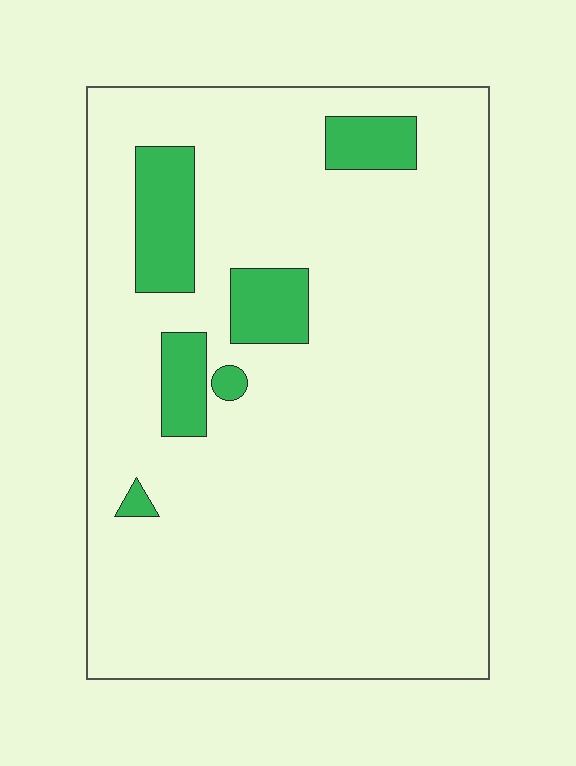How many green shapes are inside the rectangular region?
6.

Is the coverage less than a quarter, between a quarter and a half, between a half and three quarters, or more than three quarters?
Less than a quarter.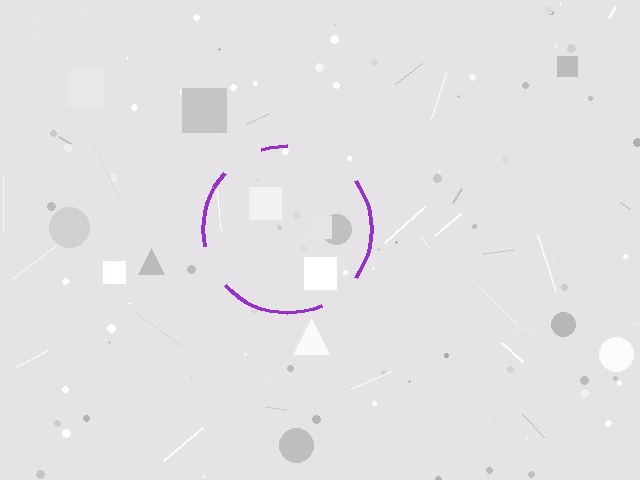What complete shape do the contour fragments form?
The contour fragments form a circle.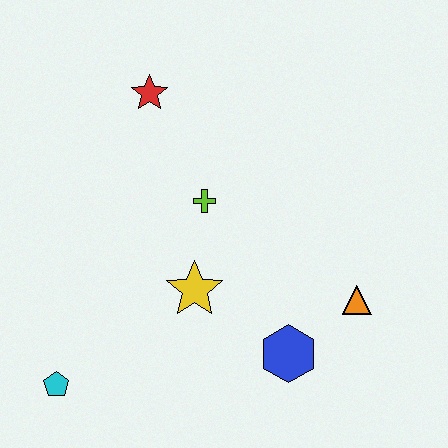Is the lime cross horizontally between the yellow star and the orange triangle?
Yes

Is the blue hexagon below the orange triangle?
Yes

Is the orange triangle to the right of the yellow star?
Yes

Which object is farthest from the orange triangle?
The cyan pentagon is farthest from the orange triangle.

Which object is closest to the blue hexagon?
The orange triangle is closest to the blue hexagon.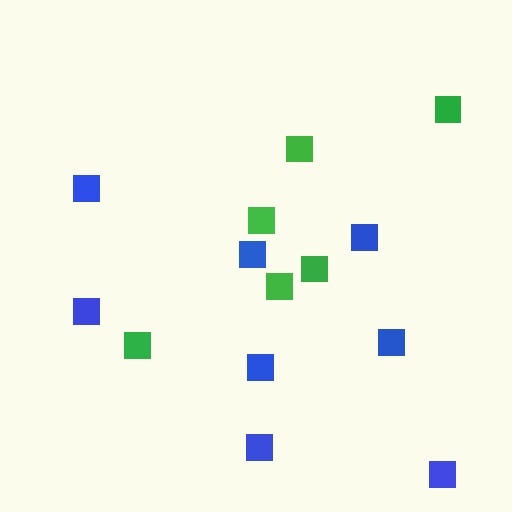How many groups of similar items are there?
There are 2 groups: one group of green squares (6) and one group of blue squares (8).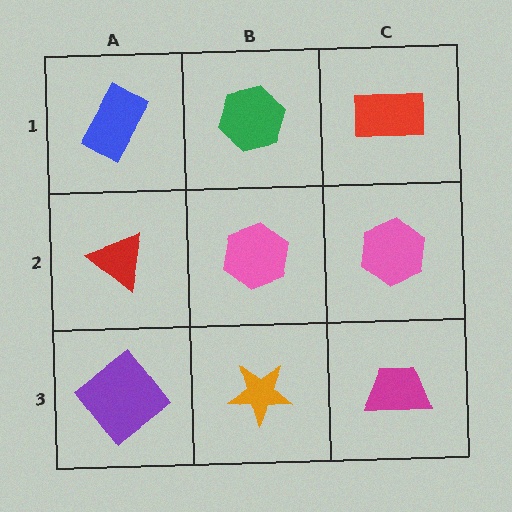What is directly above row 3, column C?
A pink hexagon.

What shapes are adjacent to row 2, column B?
A green hexagon (row 1, column B), an orange star (row 3, column B), a red triangle (row 2, column A), a pink hexagon (row 2, column C).